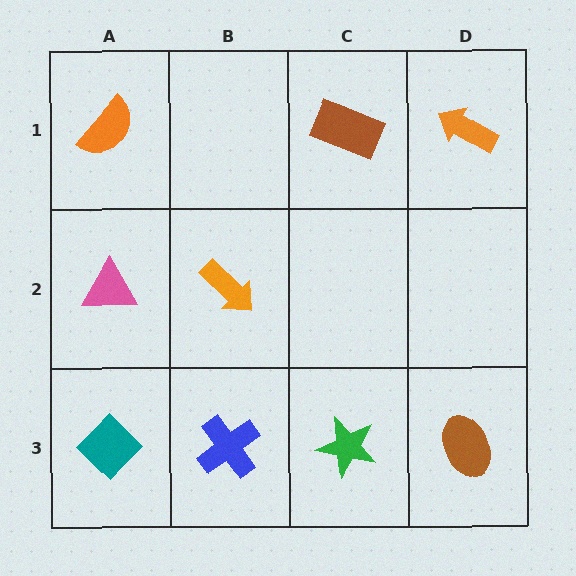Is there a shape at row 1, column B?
No, that cell is empty.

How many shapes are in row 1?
3 shapes.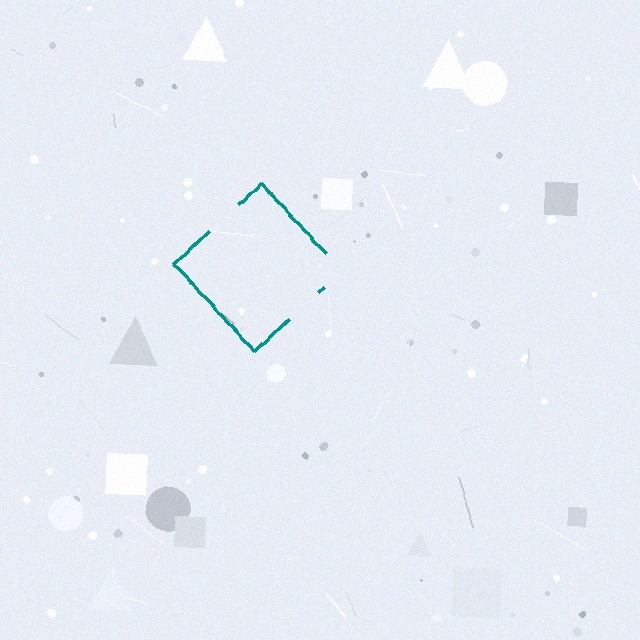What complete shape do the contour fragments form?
The contour fragments form a diamond.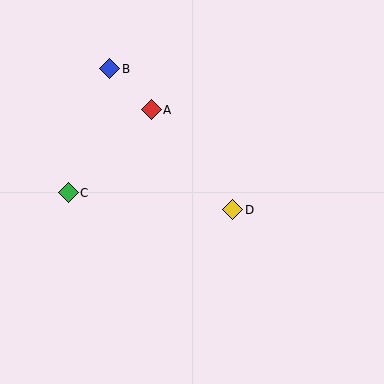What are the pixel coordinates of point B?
Point B is at (110, 69).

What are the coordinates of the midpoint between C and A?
The midpoint between C and A is at (110, 151).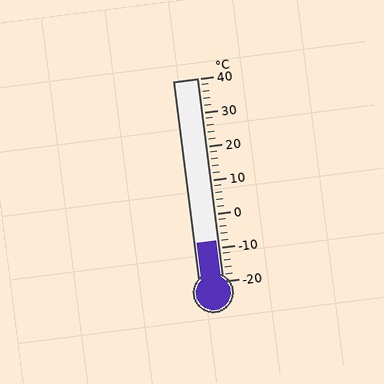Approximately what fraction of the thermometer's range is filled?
The thermometer is filled to approximately 20% of its range.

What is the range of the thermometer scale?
The thermometer scale ranges from -20°C to 40°C.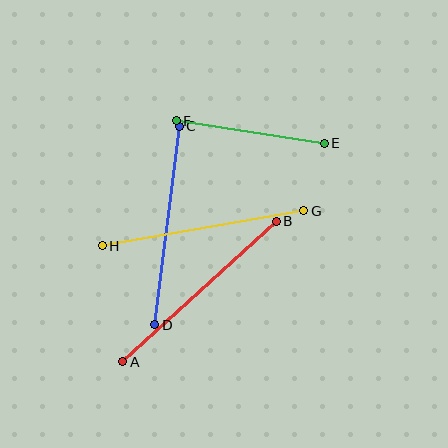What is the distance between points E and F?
The distance is approximately 150 pixels.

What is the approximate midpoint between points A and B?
The midpoint is at approximately (200, 292) pixels.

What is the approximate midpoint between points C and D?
The midpoint is at approximately (167, 226) pixels.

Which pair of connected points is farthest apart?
Points A and B are farthest apart.